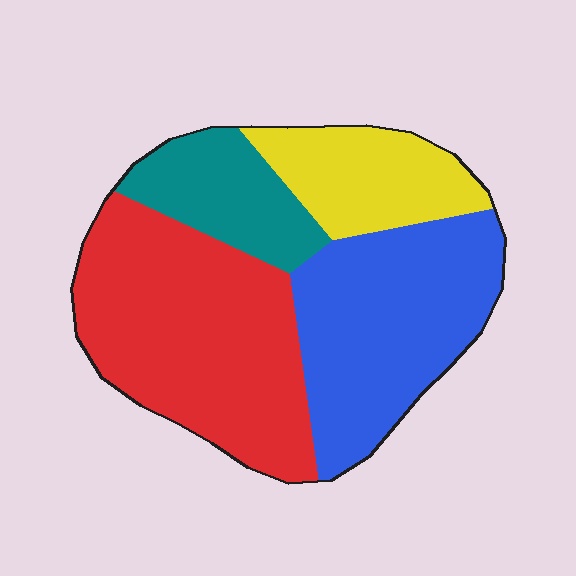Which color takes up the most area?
Red, at roughly 40%.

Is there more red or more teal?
Red.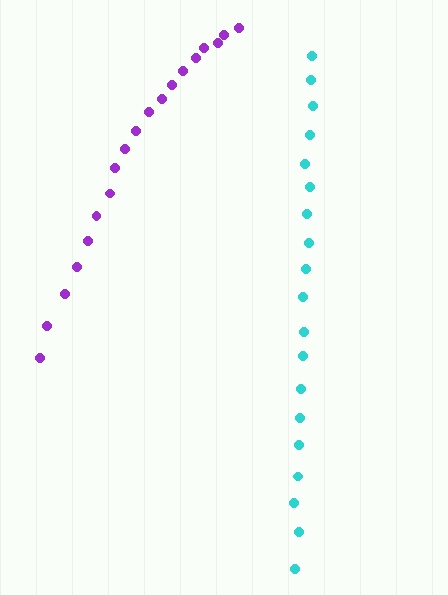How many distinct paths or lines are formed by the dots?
There are 2 distinct paths.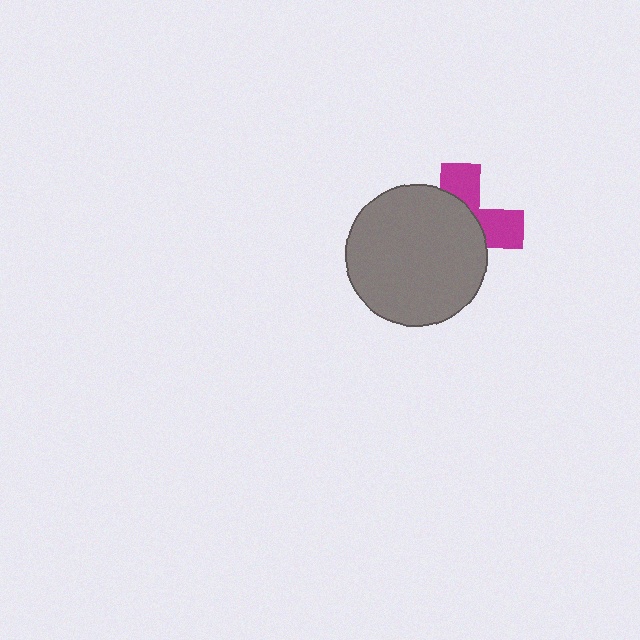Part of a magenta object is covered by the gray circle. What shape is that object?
It is a cross.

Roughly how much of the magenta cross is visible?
A small part of it is visible (roughly 36%).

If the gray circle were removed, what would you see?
You would see the complete magenta cross.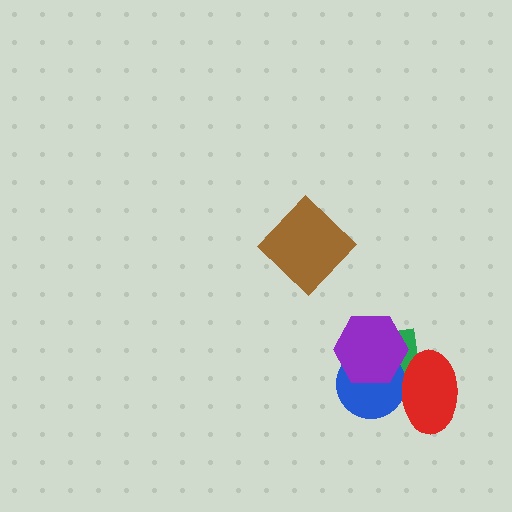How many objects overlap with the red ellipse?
2 objects overlap with the red ellipse.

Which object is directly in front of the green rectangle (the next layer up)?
The blue circle is directly in front of the green rectangle.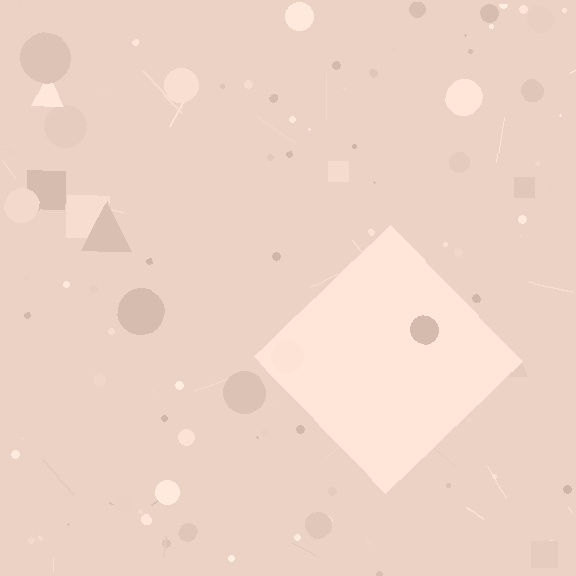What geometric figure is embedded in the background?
A diamond is embedded in the background.